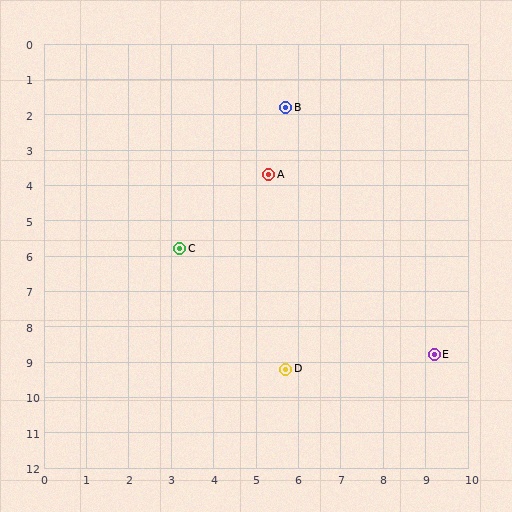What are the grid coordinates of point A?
Point A is at approximately (5.3, 3.7).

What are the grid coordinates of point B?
Point B is at approximately (5.7, 1.8).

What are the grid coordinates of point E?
Point E is at approximately (9.2, 8.8).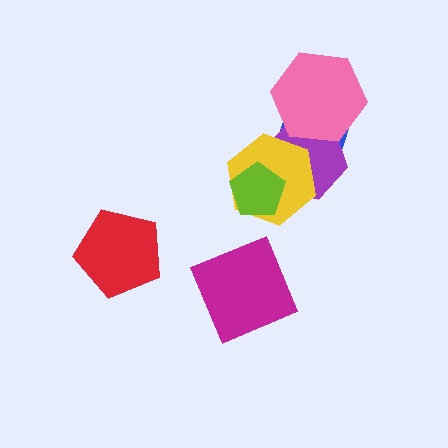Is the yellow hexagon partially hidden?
Yes, it is partially covered by another shape.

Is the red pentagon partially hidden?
No, no other shape covers it.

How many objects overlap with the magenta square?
0 objects overlap with the magenta square.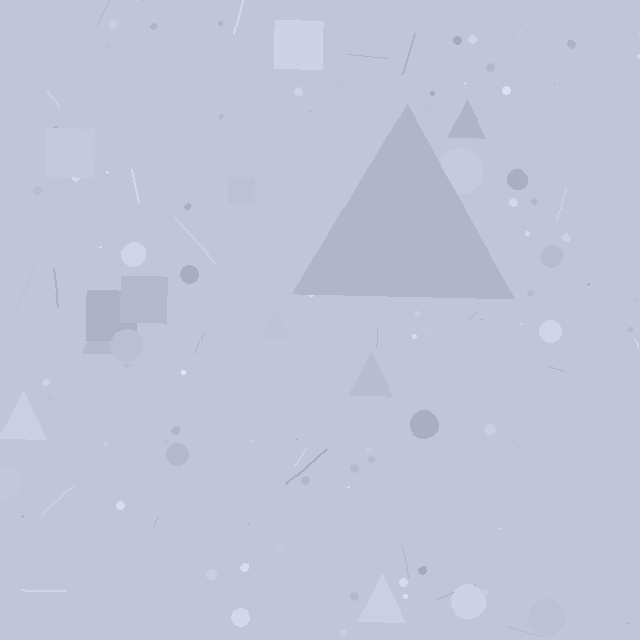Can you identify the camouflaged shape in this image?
The camouflaged shape is a triangle.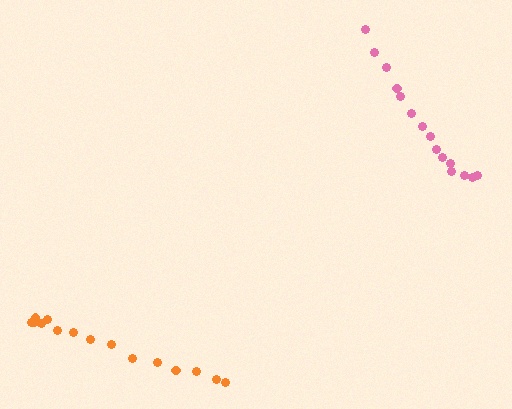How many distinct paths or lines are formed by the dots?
There are 2 distinct paths.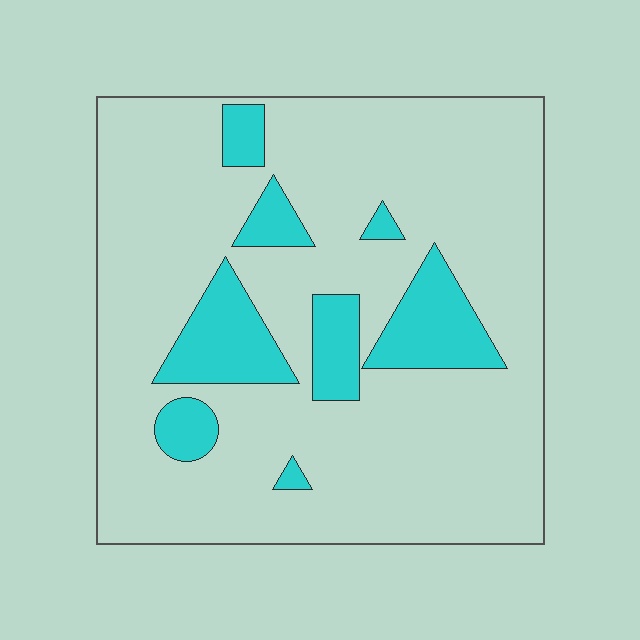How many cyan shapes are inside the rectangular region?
8.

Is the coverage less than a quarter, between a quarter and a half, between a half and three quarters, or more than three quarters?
Less than a quarter.